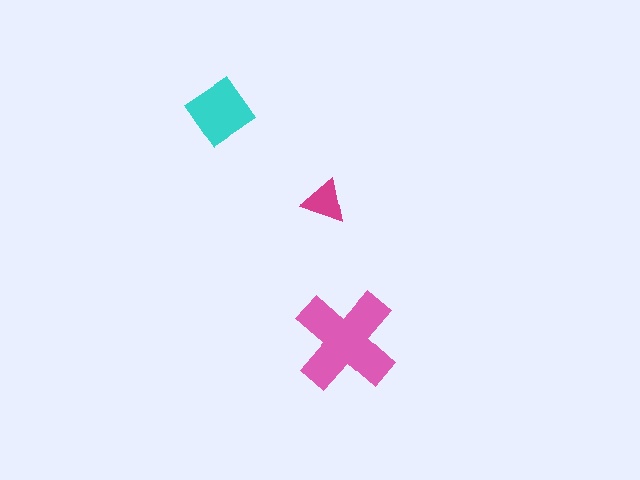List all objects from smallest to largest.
The magenta triangle, the cyan diamond, the pink cross.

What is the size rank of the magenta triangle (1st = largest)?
3rd.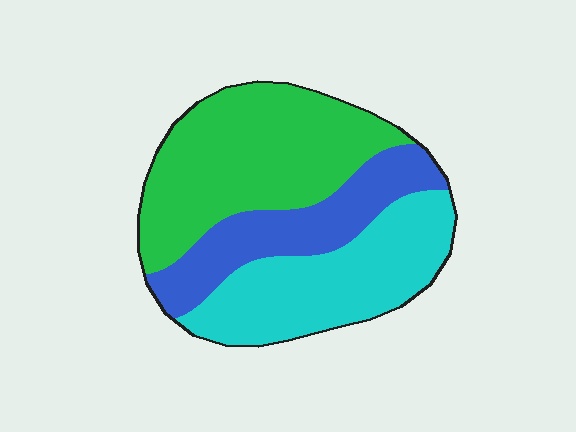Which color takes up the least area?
Blue, at roughly 25%.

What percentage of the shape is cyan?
Cyan covers 33% of the shape.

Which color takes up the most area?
Green, at roughly 45%.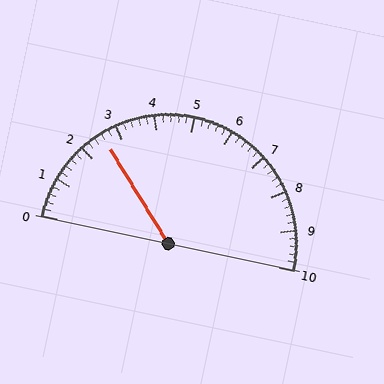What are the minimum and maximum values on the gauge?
The gauge ranges from 0 to 10.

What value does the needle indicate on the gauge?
The needle indicates approximately 2.6.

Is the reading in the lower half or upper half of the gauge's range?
The reading is in the lower half of the range (0 to 10).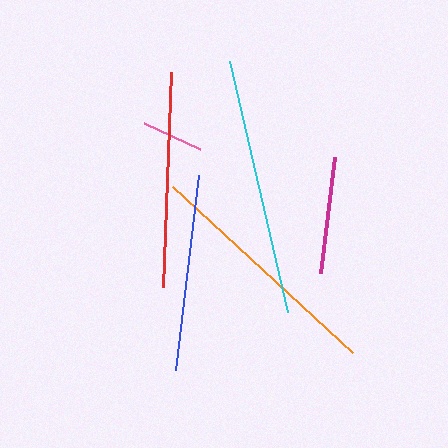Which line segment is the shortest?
The pink line is the shortest at approximately 62 pixels.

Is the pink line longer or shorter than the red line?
The red line is longer than the pink line.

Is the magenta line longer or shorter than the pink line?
The magenta line is longer than the pink line.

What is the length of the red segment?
The red segment is approximately 215 pixels long.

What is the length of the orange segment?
The orange segment is approximately 245 pixels long.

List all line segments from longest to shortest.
From longest to shortest: cyan, orange, red, blue, magenta, pink.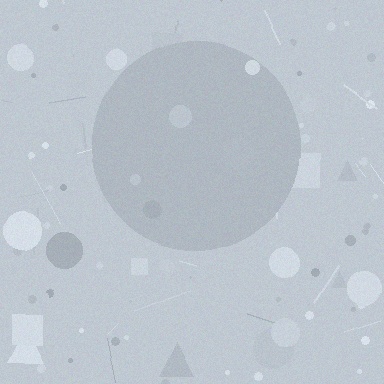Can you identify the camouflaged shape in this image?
The camouflaged shape is a circle.